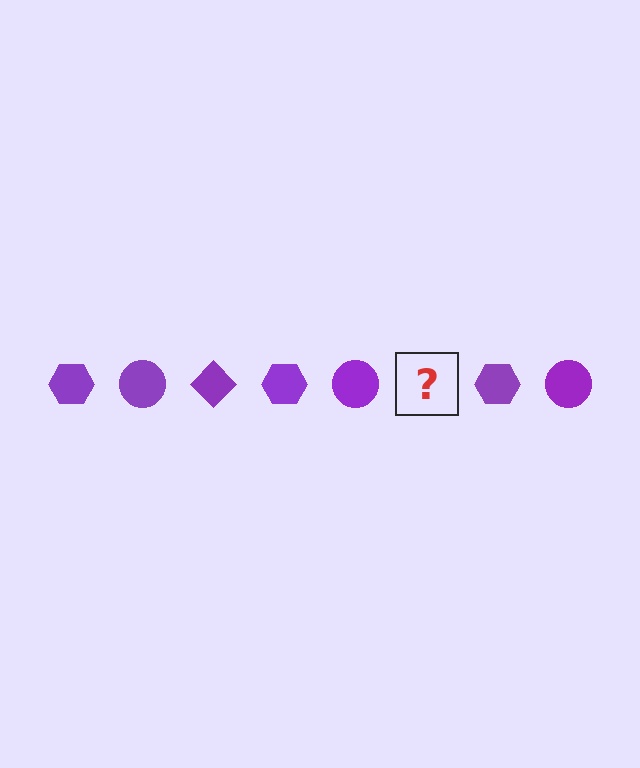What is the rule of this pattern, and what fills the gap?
The rule is that the pattern cycles through hexagon, circle, diamond shapes in purple. The gap should be filled with a purple diamond.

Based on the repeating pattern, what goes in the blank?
The blank should be a purple diamond.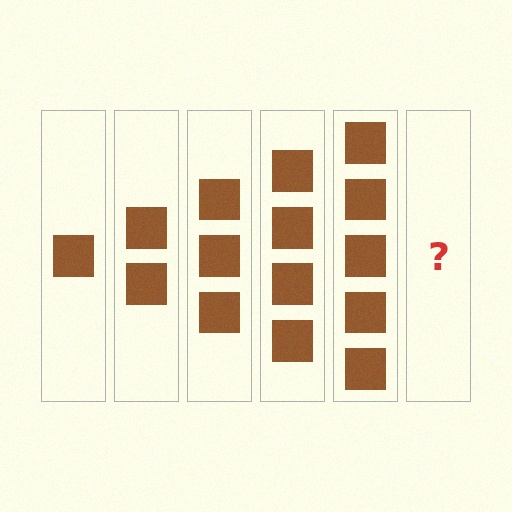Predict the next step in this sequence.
The next step is 6 squares.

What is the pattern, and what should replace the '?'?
The pattern is that each step adds one more square. The '?' should be 6 squares.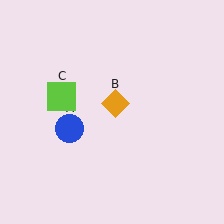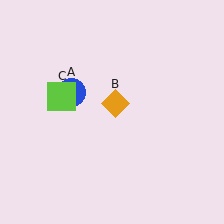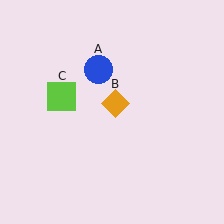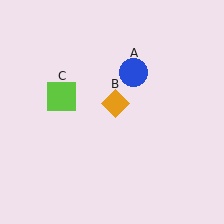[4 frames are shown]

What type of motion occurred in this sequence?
The blue circle (object A) rotated clockwise around the center of the scene.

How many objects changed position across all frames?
1 object changed position: blue circle (object A).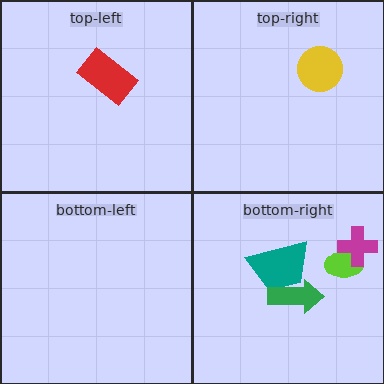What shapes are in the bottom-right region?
The teal trapezoid, the green arrow, the lime ellipse, the magenta cross.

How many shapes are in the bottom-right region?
4.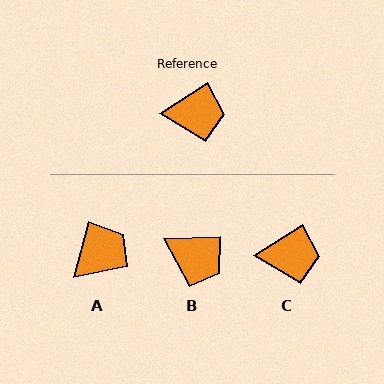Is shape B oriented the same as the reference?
No, it is off by about 30 degrees.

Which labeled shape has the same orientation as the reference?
C.